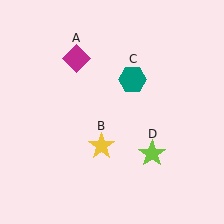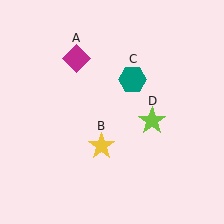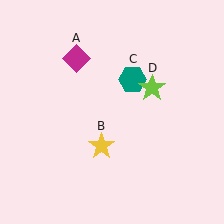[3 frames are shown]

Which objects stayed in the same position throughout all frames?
Magenta diamond (object A) and yellow star (object B) and teal hexagon (object C) remained stationary.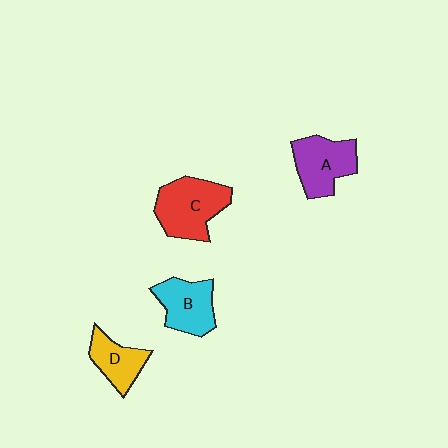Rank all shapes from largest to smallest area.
From largest to smallest: C (red), A (purple), B (cyan), D (yellow).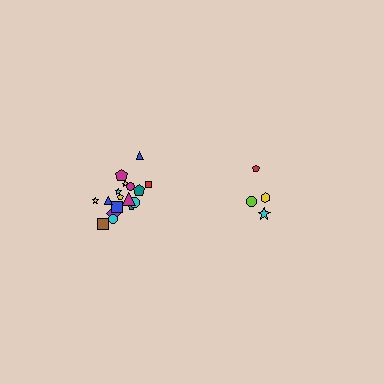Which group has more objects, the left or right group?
The left group.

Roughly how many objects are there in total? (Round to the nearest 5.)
Roughly 20 objects in total.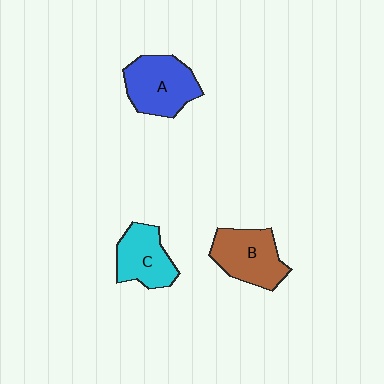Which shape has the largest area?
Shape A (blue).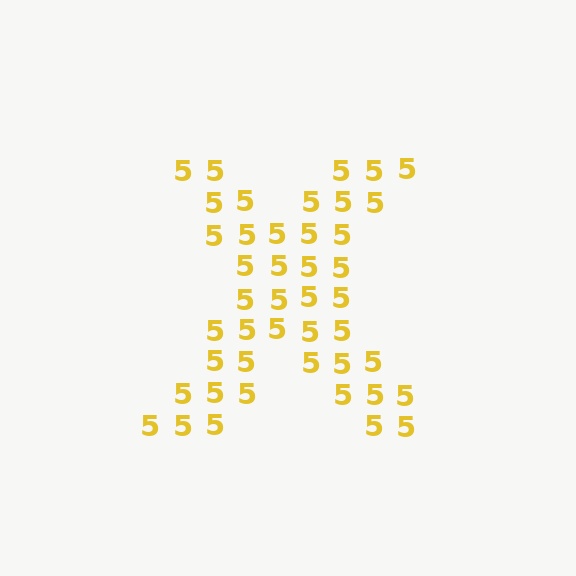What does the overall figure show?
The overall figure shows the letter X.